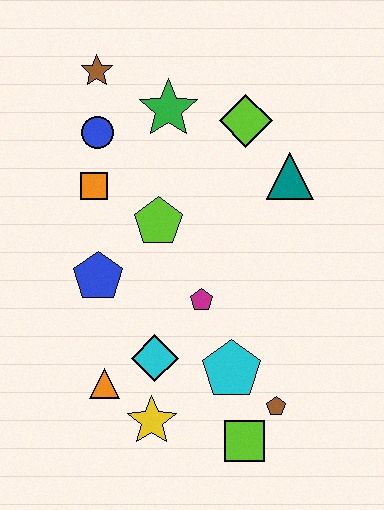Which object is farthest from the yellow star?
The brown star is farthest from the yellow star.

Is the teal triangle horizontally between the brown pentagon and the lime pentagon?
No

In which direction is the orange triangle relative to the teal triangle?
The orange triangle is below the teal triangle.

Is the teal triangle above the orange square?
Yes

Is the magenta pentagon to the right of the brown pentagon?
No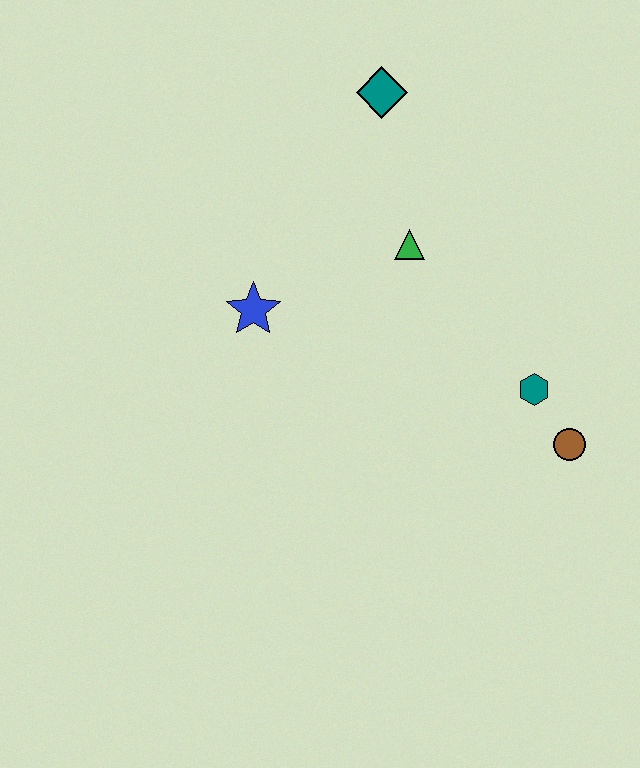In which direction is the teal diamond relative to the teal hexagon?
The teal diamond is above the teal hexagon.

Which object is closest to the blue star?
The green triangle is closest to the blue star.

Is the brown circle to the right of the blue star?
Yes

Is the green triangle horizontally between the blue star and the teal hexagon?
Yes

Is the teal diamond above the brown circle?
Yes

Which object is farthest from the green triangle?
The brown circle is farthest from the green triangle.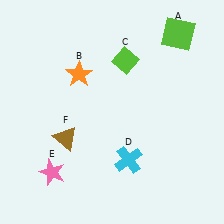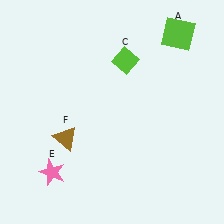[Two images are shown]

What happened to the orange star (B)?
The orange star (B) was removed in Image 2. It was in the top-left area of Image 1.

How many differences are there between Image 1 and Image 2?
There are 2 differences between the two images.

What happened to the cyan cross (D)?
The cyan cross (D) was removed in Image 2. It was in the bottom-right area of Image 1.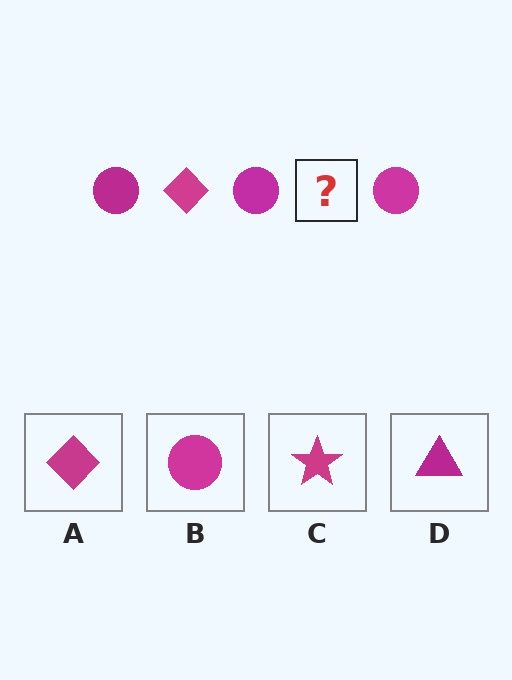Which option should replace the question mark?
Option A.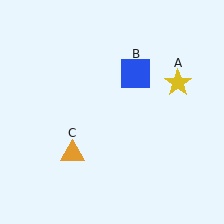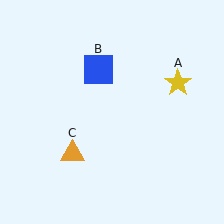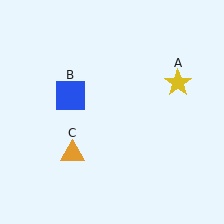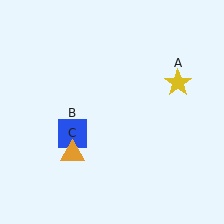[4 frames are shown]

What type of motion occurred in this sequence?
The blue square (object B) rotated counterclockwise around the center of the scene.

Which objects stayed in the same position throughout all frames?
Yellow star (object A) and orange triangle (object C) remained stationary.